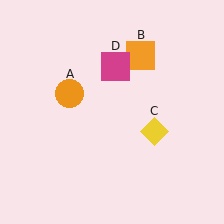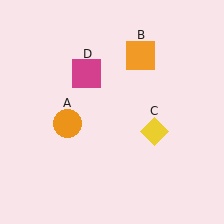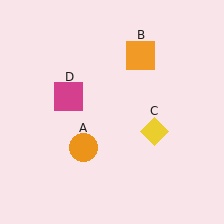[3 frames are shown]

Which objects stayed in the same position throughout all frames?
Orange square (object B) and yellow diamond (object C) remained stationary.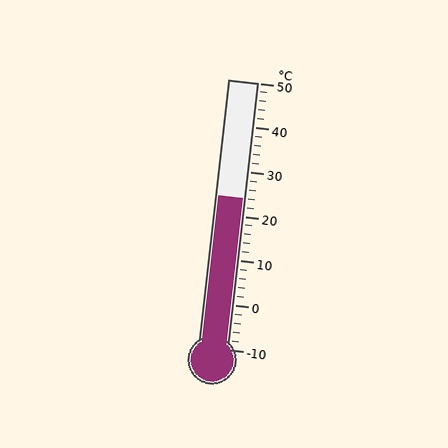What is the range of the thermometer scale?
The thermometer scale ranges from -10°C to 50°C.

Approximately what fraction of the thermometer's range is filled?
The thermometer is filled to approximately 55% of its range.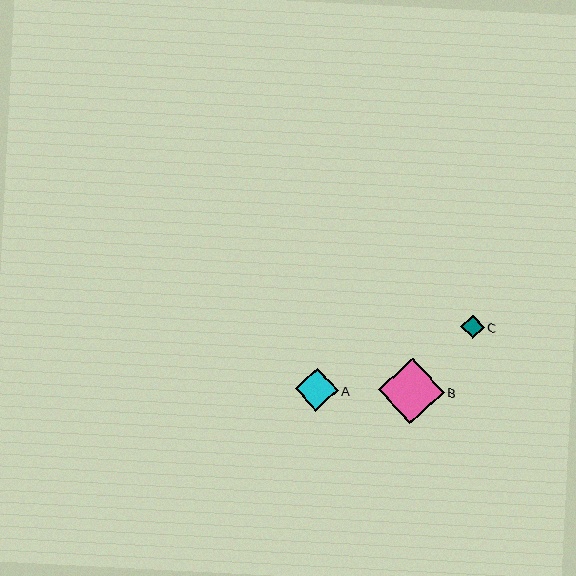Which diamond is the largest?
Diamond B is the largest with a size of approximately 66 pixels.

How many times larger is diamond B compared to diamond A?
Diamond B is approximately 1.5 times the size of diamond A.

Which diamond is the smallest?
Diamond C is the smallest with a size of approximately 24 pixels.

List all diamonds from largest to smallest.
From largest to smallest: B, A, C.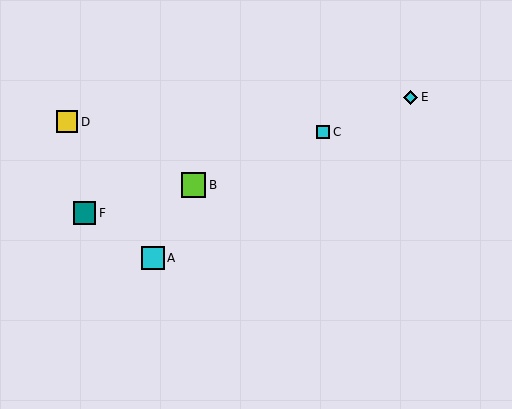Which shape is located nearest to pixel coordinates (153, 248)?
The cyan square (labeled A) at (153, 258) is nearest to that location.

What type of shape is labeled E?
Shape E is a cyan diamond.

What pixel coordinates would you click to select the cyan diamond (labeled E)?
Click at (411, 97) to select the cyan diamond E.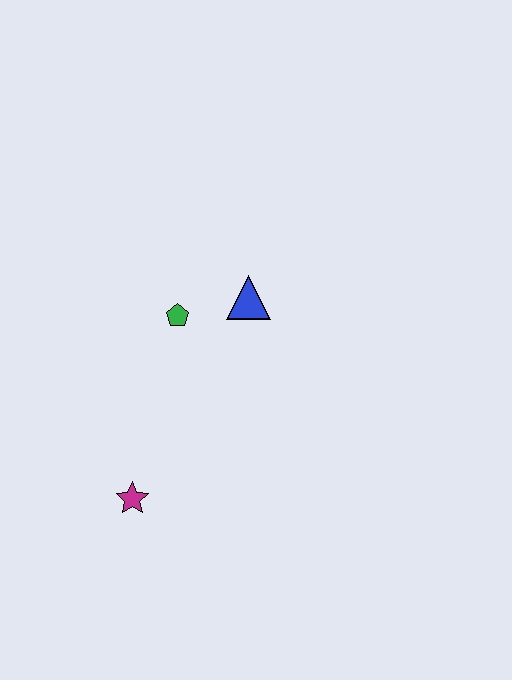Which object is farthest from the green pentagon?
The magenta star is farthest from the green pentagon.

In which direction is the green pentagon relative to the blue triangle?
The green pentagon is to the left of the blue triangle.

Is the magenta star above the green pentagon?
No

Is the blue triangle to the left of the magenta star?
No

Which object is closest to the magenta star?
The green pentagon is closest to the magenta star.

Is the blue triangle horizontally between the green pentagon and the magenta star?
No